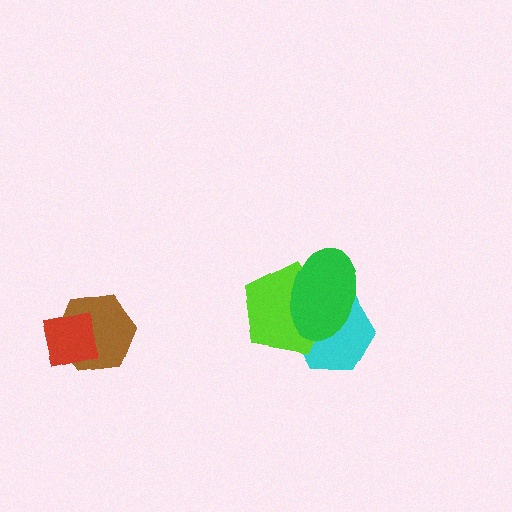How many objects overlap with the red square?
1 object overlaps with the red square.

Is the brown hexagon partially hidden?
Yes, it is partially covered by another shape.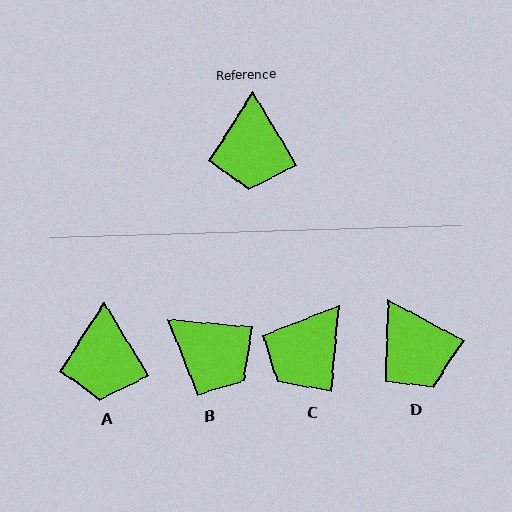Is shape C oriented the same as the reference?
No, it is off by about 37 degrees.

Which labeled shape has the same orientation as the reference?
A.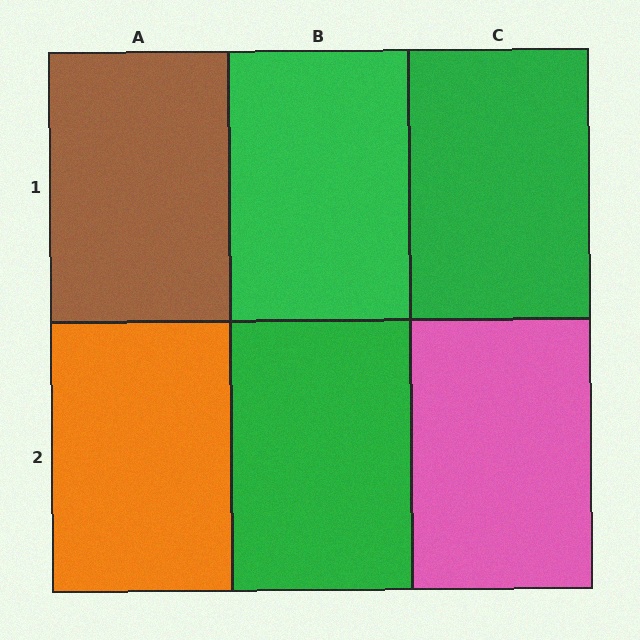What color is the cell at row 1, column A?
Brown.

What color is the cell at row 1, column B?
Green.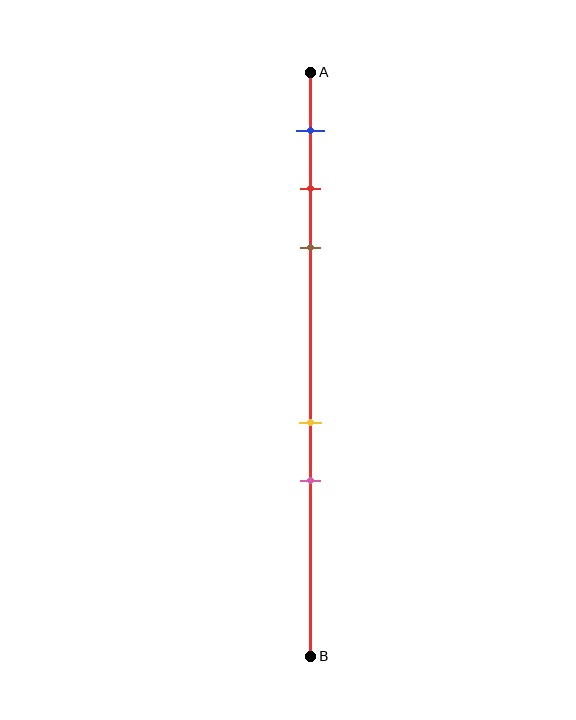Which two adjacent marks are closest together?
The red and brown marks are the closest adjacent pair.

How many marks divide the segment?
There are 5 marks dividing the segment.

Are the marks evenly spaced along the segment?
No, the marks are not evenly spaced.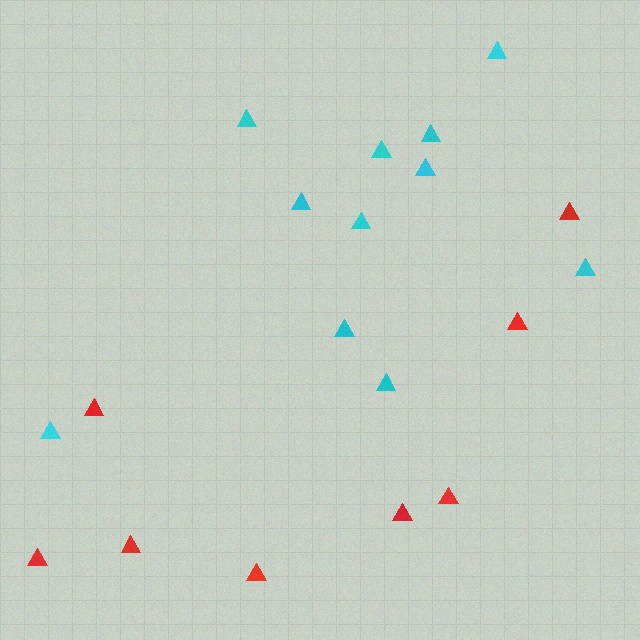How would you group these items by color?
There are 2 groups: one group of red triangles (8) and one group of cyan triangles (11).